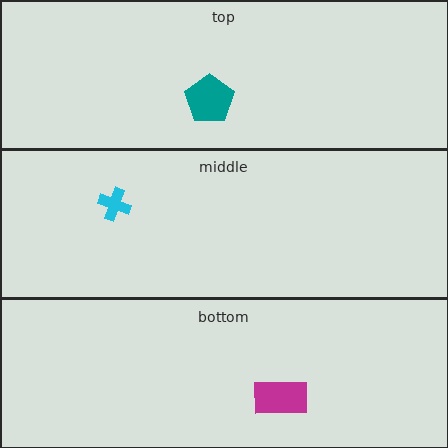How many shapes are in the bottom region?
1.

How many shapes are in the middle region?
1.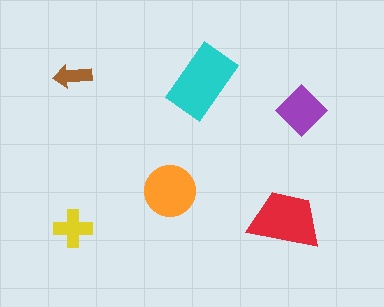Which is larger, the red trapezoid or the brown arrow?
The red trapezoid.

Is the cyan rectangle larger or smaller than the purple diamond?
Larger.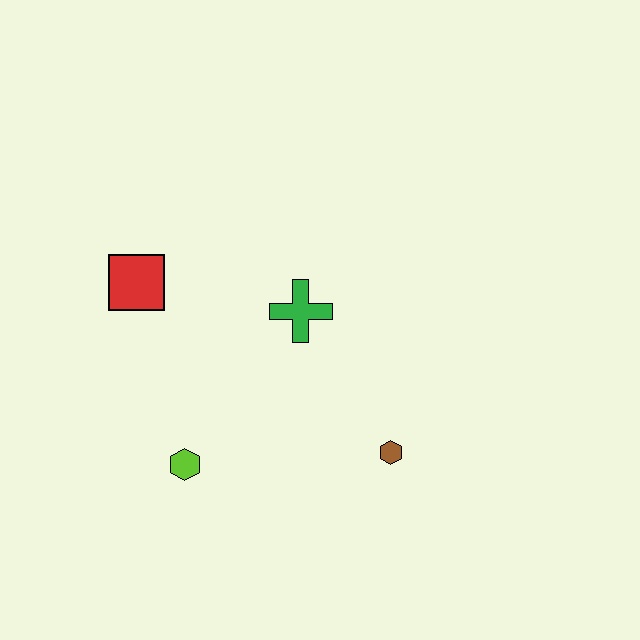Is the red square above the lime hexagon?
Yes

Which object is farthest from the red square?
The brown hexagon is farthest from the red square.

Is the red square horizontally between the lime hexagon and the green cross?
No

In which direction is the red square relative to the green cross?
The red square is to the left of the green cross.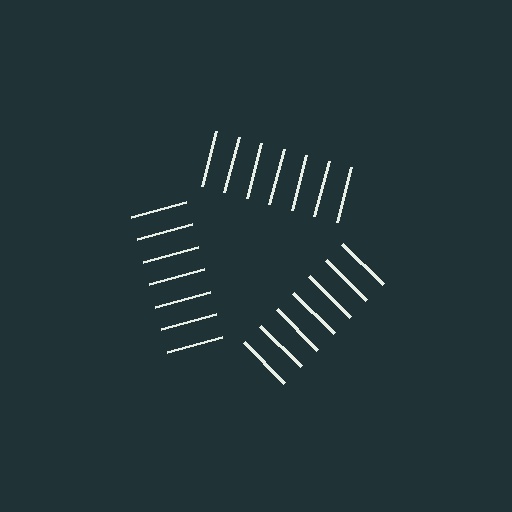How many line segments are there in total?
21 — 7 along each of the 3 edges.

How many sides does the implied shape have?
3 sides — the line-ends trace a triangle.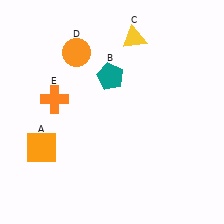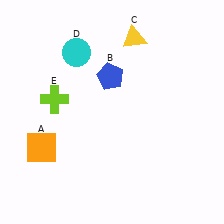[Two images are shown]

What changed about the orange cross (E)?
In Image 1, E is orange. In Image 2, it changed to lime.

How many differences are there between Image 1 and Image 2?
There are 3 differences between the two images.